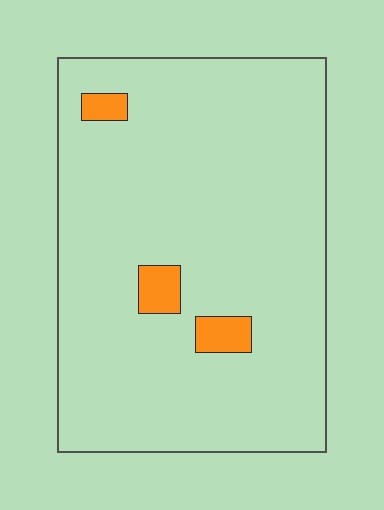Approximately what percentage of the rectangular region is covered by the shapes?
Approximately 5%.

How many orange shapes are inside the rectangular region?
3.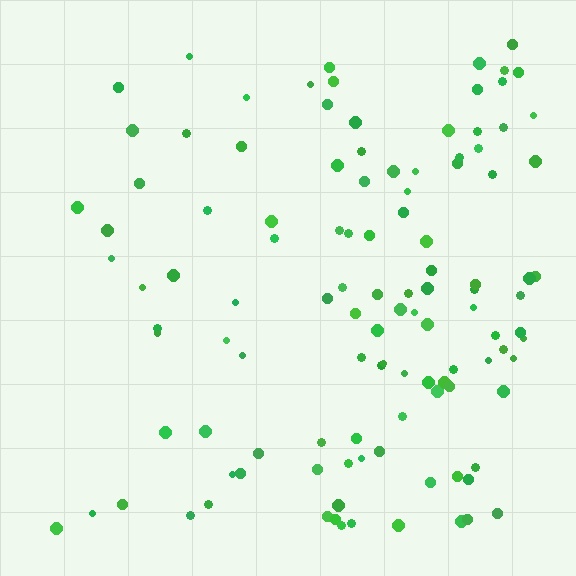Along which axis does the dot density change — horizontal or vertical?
Horizontal.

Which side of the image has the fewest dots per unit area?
The left.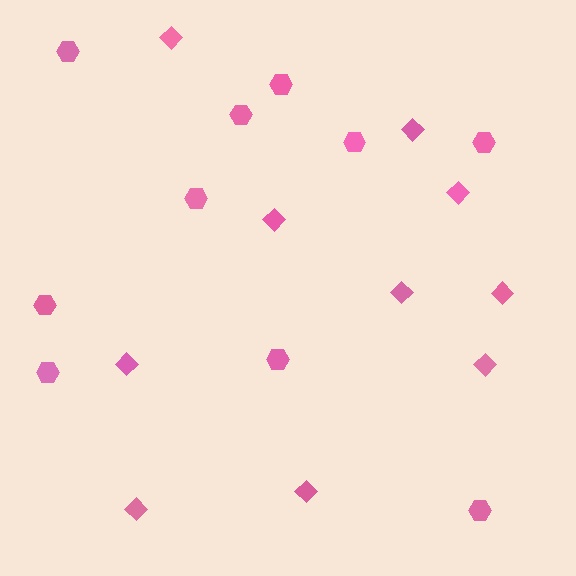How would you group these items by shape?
There are 2 groups: one group of diamonds (10) and one group of hexagons (10).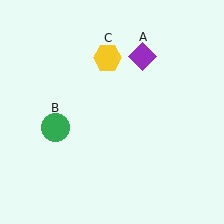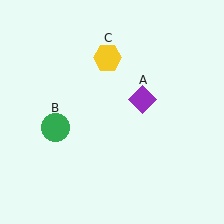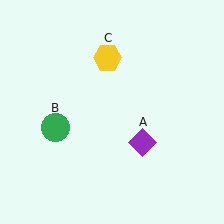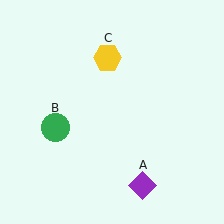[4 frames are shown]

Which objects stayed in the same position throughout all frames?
Green circle (object B) and yellow hexagon (object C) remained stationary.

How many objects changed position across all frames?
1 object changed position: purple diamond (object A).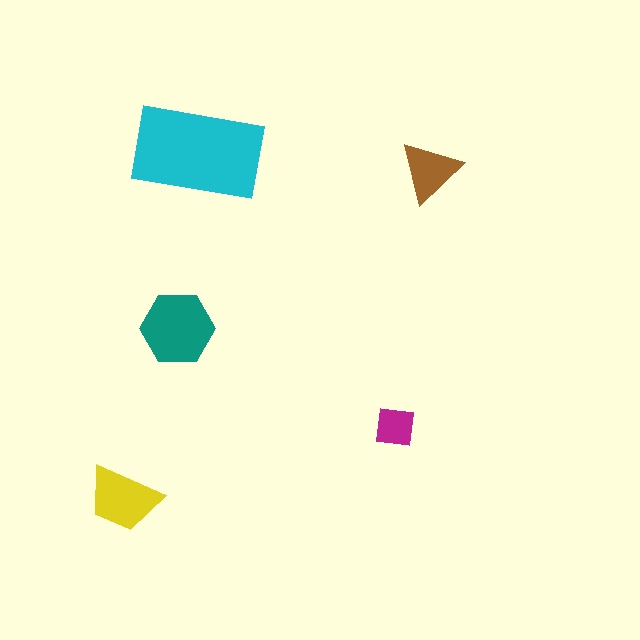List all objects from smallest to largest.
The magenta square, the brown triangle, the yellow trapezoid, the teal hexagon, the cyan rectangle.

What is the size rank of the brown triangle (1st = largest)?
4th.